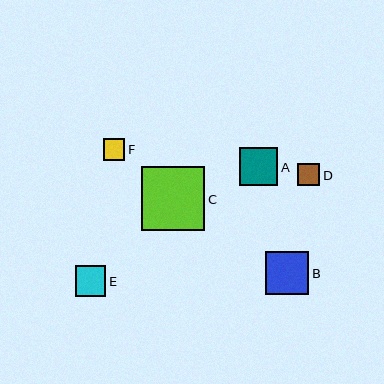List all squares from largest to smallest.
From largest to smallest: C, B, A, E, D, F.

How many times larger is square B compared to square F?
Square B is approximately 2.0 times the size of square F.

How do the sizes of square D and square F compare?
Square D and square F are approximately the same size.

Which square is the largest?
Square C is the largest with a size of approximately 63 pixels.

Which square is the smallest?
Square F is the smallest with a size of approximately 21 pixels.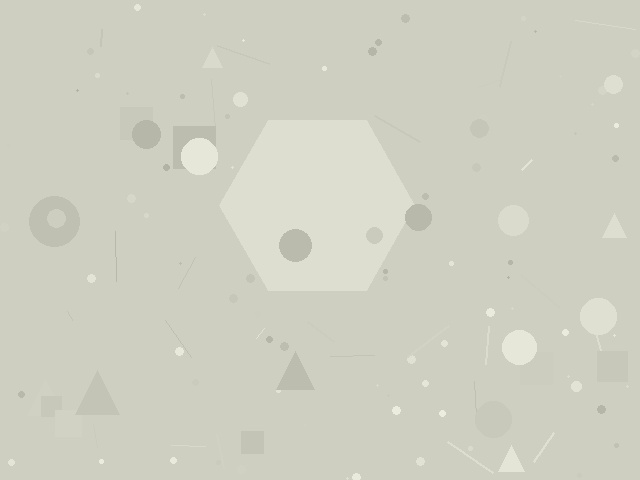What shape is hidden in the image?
A hexagon is hidden in the image.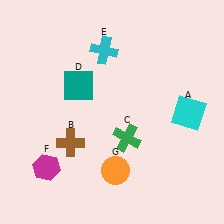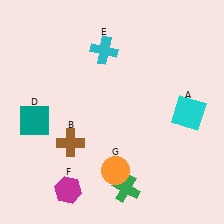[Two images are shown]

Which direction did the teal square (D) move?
The teal square (D) moved left.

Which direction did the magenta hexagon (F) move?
The magenta hexagon (F) moved down.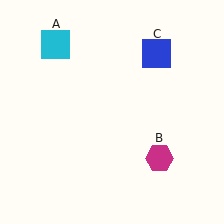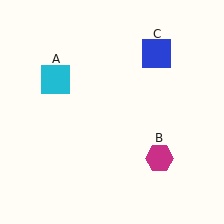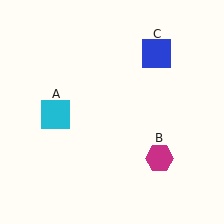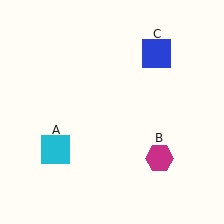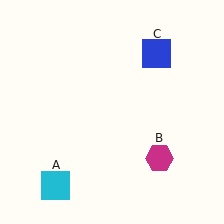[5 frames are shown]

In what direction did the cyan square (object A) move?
The cyan square (object A) moved down.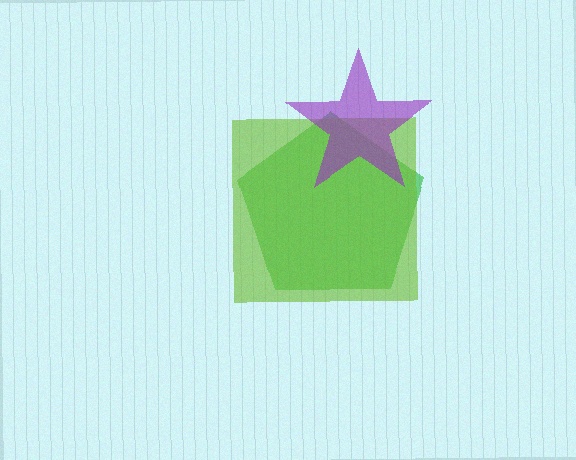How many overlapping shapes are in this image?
There are 3 overlapping shapes in the image.